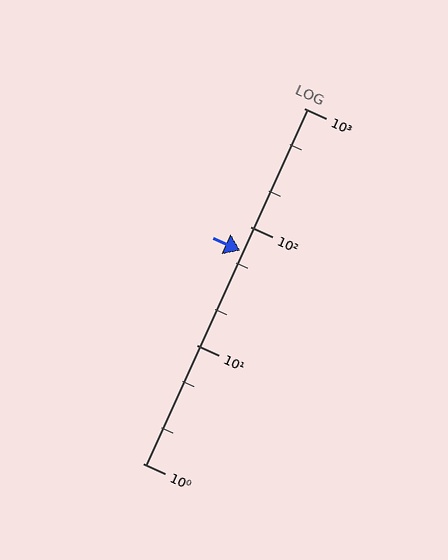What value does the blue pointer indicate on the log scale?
The pointer indicates approximately 62.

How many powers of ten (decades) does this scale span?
The scale spans 3 decades, from 1 to 1000.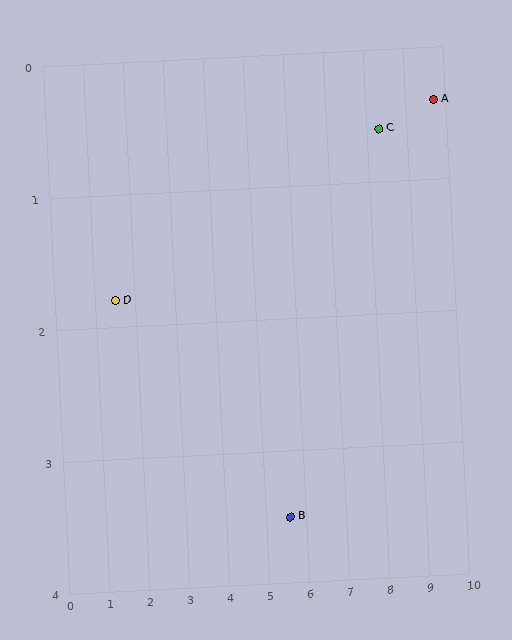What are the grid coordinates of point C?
Point C is at approximately (8.3, 0.6).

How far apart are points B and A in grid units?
Points B and A are about 5.1 grid units apart.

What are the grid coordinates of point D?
Point D is at approximately (1.5, 1.8).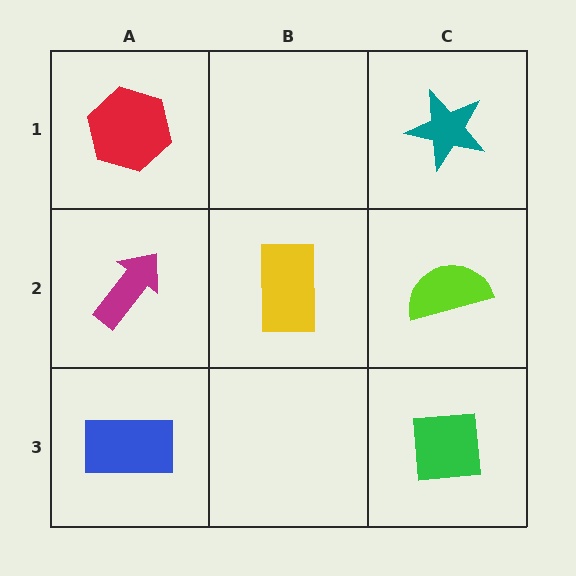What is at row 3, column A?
A blue rectangle.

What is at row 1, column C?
A teal star.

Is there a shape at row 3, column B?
No, that cell is empty.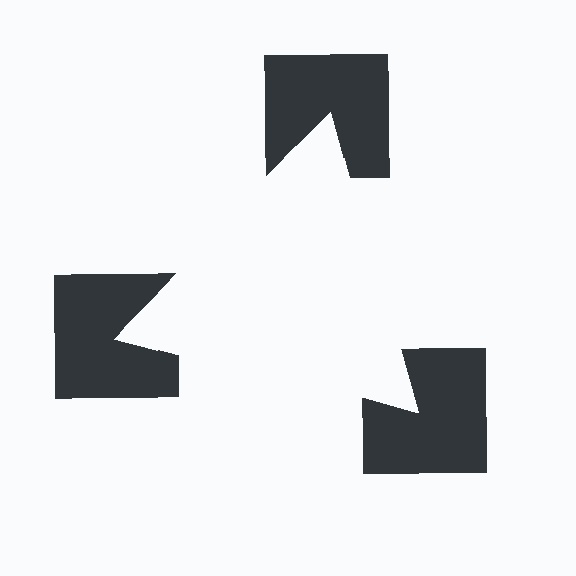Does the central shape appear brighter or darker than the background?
It typically appears slightly brighter than the background, even though no actual brightness change is drawn.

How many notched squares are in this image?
There are 3 — one at each vertex of the illusory triangle.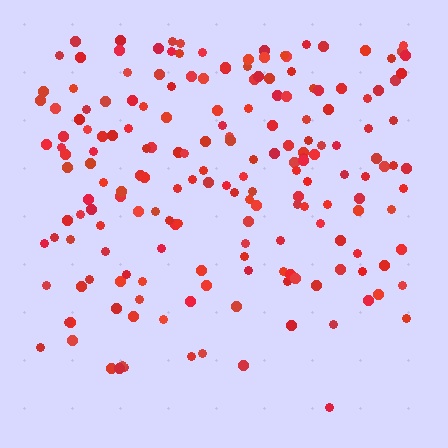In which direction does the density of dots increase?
From bottom to top, with the top side densest.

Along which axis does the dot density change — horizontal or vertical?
Vertical.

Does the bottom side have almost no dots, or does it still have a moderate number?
Still a moderate number, just noticeably fewer than the top.